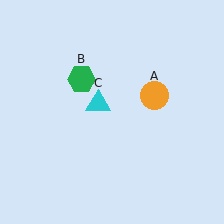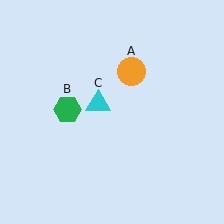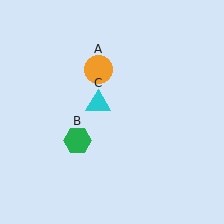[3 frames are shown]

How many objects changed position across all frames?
2 objects changed position: orange circle (object A), green hexagon (object B).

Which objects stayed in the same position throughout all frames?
Cyan triangle (object C) remained stationary.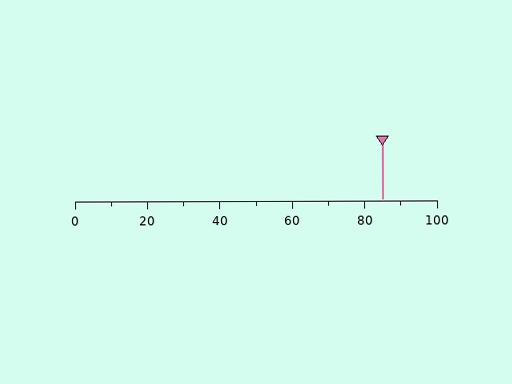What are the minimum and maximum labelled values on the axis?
The axis runs from 0 to 100.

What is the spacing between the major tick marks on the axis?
The major ticks are spaced 20 apart.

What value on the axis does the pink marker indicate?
The marker indicates approximately 85.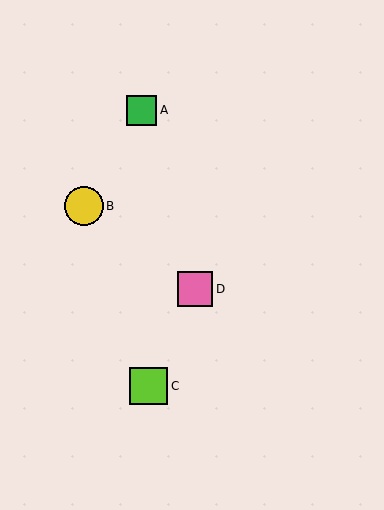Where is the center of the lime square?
The center of the lime square is at (149, 386).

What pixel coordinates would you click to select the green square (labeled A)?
Click at (142, 110) to select the green square A.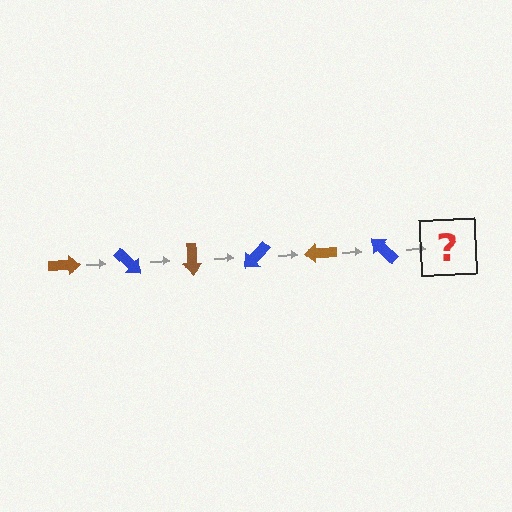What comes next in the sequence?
The next element should be a brown arrow, rotated 270 degrees from the start.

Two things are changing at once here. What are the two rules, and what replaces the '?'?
The two rules are that it rotates 45 degrees each step and the color cycles through brown and blue. The '?' should be a brown arrow, rotated 270 degrees from the start.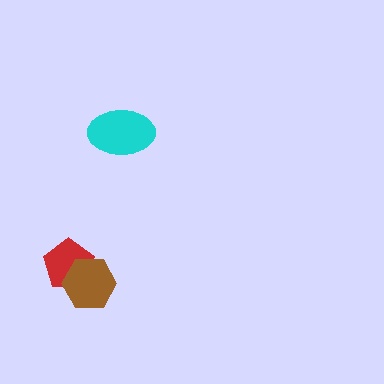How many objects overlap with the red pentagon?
1 object overlaps with the red pentagon.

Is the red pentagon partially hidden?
Yes, it is partially covered by another shape.